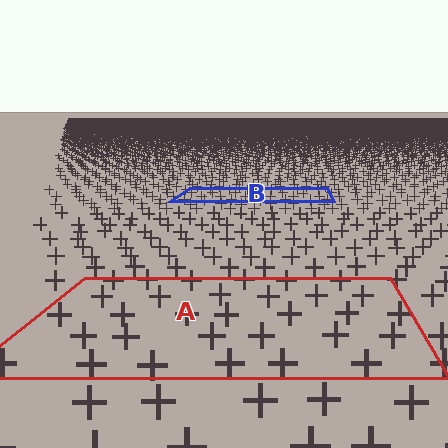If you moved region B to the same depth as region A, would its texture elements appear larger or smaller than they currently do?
They would appear larger. At a closer depth, the same texture elements are projected at a bigger on-screen size.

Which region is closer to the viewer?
Region A is closer. The texture elements there are larger and more spread out.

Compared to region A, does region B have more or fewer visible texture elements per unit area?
Region B has more texture elements per unit area — they are packed more densely because it is farther away.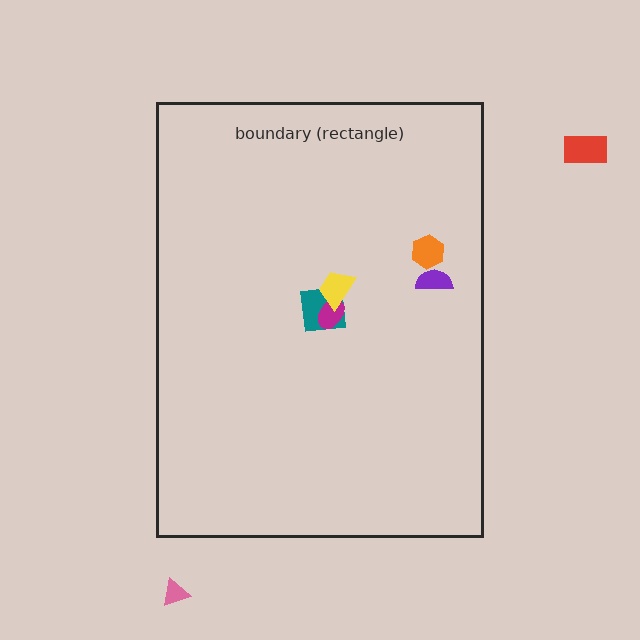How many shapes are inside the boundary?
5 inside, 2 outside.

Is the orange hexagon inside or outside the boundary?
Inside.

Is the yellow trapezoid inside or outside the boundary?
Inside.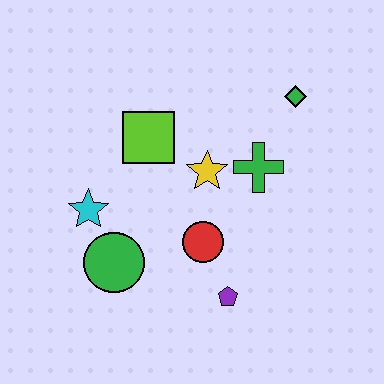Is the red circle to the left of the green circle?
No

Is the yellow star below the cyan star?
No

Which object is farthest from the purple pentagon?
The green diamond is farthest from the purple pentagon.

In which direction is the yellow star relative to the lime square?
The yellow star is to the right of the lime square.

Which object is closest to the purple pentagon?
The red circle is closest to the purple pentagon.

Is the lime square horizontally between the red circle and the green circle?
Yes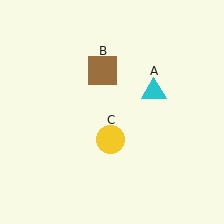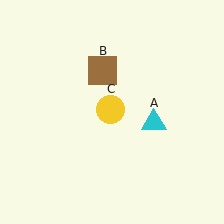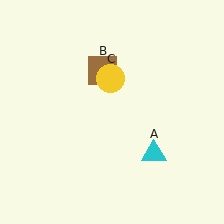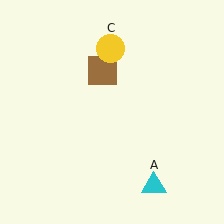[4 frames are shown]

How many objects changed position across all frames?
2 objects changed position: cyan triangle (object A), yellow circle (object C).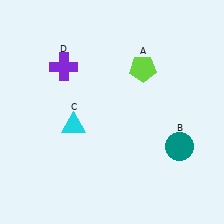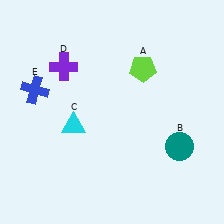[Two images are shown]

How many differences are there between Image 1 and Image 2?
There is 1 difference between the two images.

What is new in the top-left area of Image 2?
A blue cross (E) was added in the top-left area of Image 2.